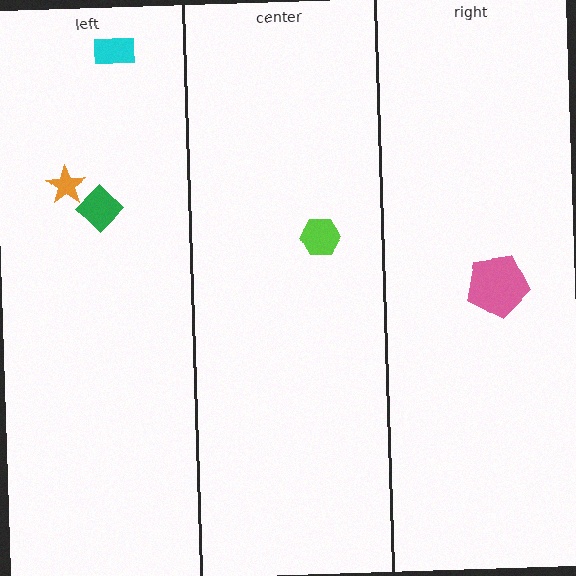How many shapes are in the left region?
3.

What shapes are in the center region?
The lime hexagon.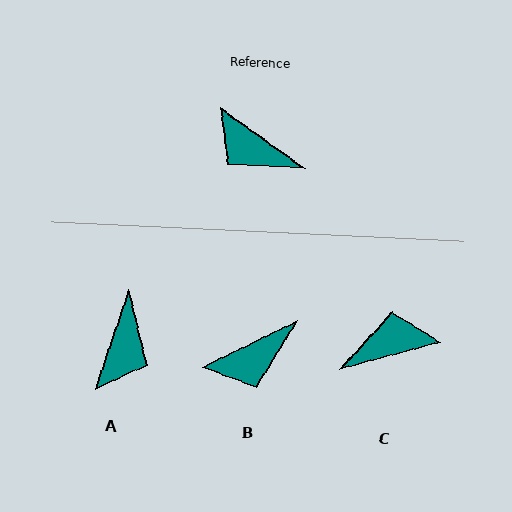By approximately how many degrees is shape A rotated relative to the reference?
Approximately 107 degrees counter-clockwise.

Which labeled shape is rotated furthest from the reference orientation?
C, about 129 degrees away.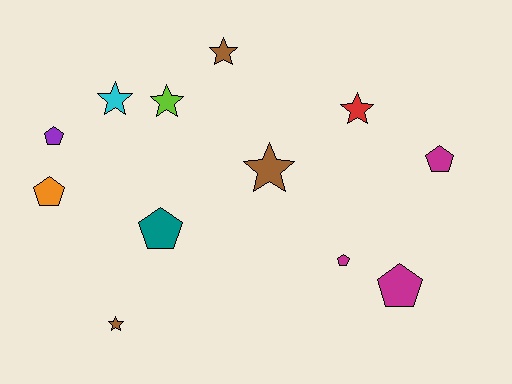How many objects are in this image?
There are 12 objects.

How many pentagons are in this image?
There are 6 pentagons.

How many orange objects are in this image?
There is 1 orange object.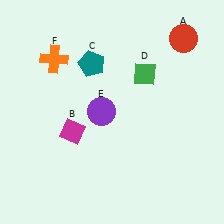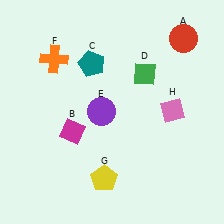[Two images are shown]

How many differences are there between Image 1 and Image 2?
There are 2 differences between the two images.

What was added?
A yellow pentagon (G), a pink diamond (H) were added in Image 2.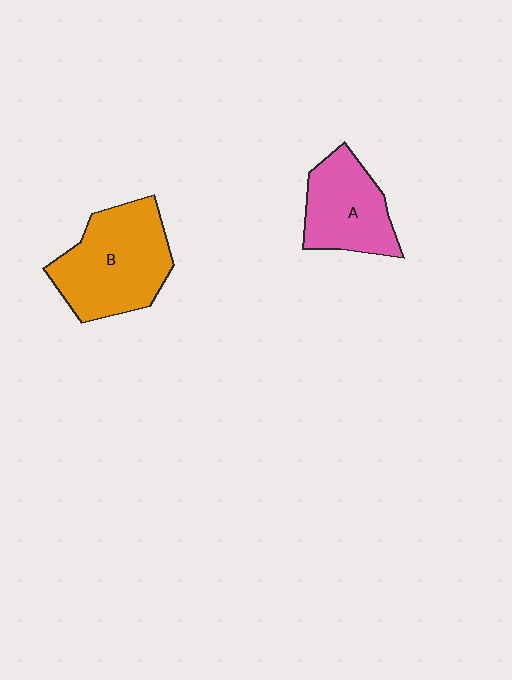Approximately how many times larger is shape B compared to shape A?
Approximately 1.4 times.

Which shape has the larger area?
Shape B (orange).